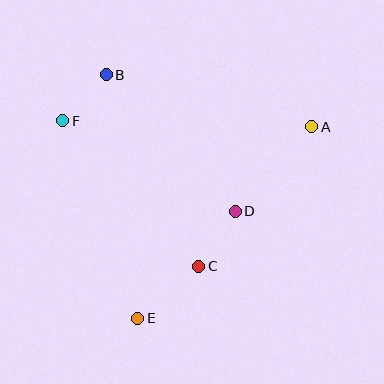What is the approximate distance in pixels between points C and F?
The distance between C and F is approximately 199 pixels.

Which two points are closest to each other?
Points B and F are closest to each other.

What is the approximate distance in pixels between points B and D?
The distance between B and D is approximately 188 pixels.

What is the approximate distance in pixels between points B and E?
The distance between B and E is approximately 246 pixels.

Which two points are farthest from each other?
Points A and E are farthest from each other.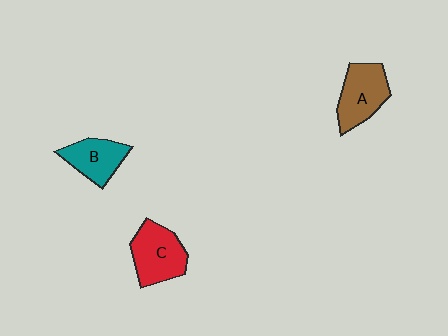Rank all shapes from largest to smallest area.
From largest to smallest: C (red), A (brown), B (teal).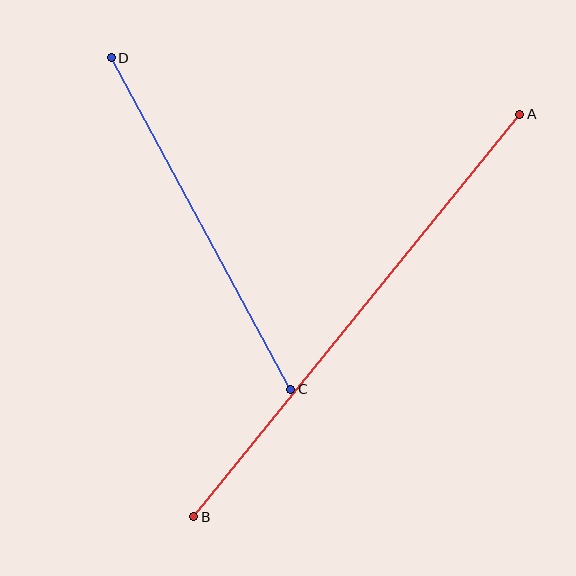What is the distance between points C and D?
The distance is approximately 377 pixels.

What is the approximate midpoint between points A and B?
The midpoint is at approximately (357, 316) pixels.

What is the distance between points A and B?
The distance is approximately 518 pixels.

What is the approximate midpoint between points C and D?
The midpoint is at approximately (201, 224) pixels.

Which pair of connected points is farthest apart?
Points A and B are farthest apart.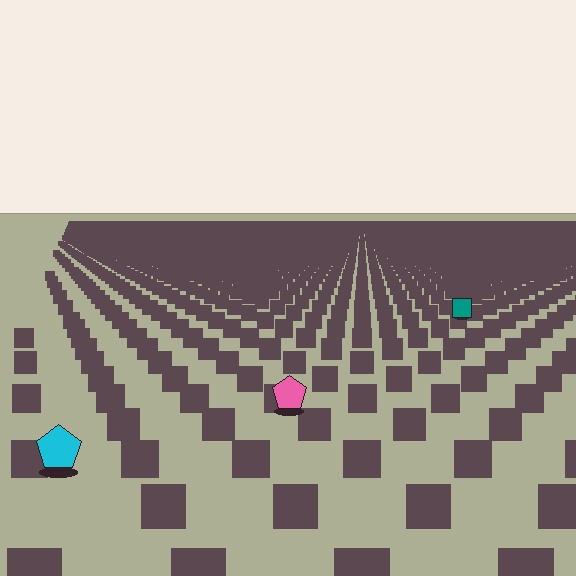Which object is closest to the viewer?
The cyan pentagon is closest. The texture marks near it are larger and more spread out.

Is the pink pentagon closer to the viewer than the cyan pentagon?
No. The cyan pentagon is closer — you can tell from the texture gradient: the ground texture is coarser near it.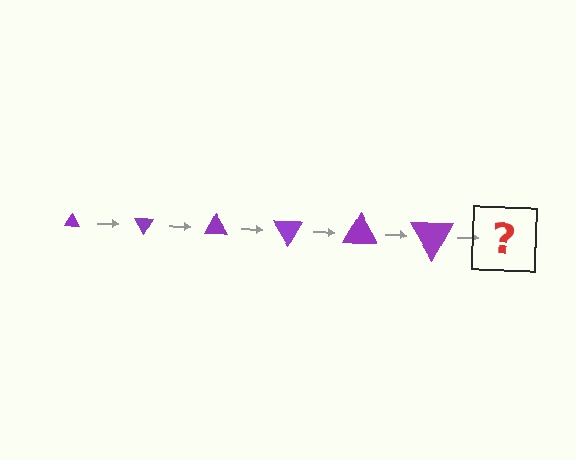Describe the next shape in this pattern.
It should be a triangle, larger than the previous one and rotated 360 degrees from the start.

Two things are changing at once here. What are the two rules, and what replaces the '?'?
The two rules are that the triangle grows larger each step and it rotates 60 degrees each step. The '?' should be a triangle, larger than the previous one and rotated 360 degrees from the start.